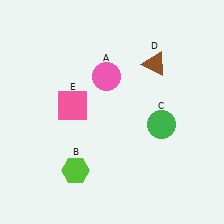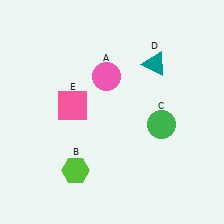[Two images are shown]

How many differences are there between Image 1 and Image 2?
There is 1 difference between the two images.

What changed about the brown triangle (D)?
In Image 1, D is brown. In Image 2, it changed to teal.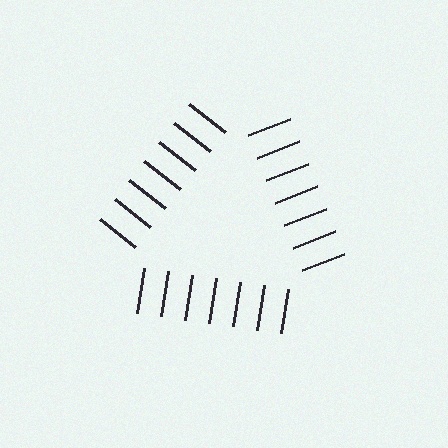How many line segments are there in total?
21 — 7 along each of the 3 edges.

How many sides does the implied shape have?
3 sides — the line-ends trace a triangle.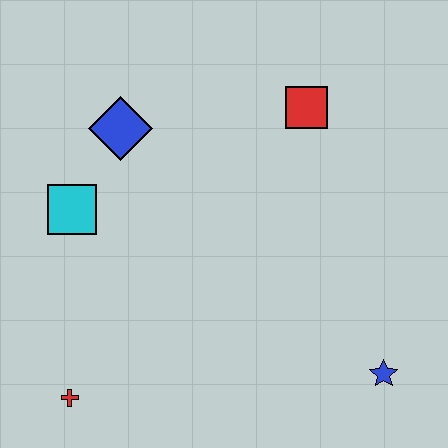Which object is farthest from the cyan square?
The blue star is farthest from the cyan square.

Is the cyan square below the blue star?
No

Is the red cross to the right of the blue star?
No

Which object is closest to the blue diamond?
The cyan square is closest to the blue diamond.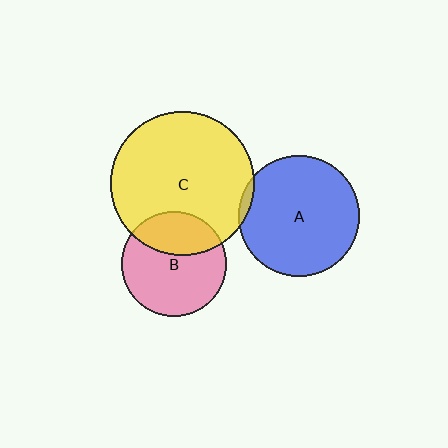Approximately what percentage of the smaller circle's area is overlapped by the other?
Approximately 35%.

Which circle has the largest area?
Circle C (yellow).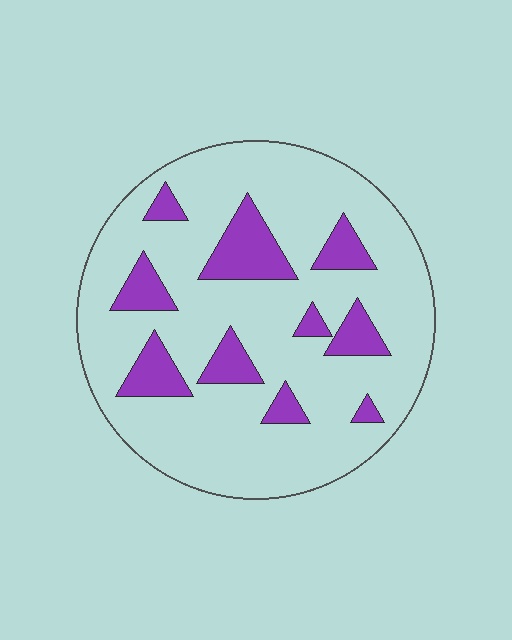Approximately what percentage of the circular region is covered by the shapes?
Approximately 20%.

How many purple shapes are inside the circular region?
10.